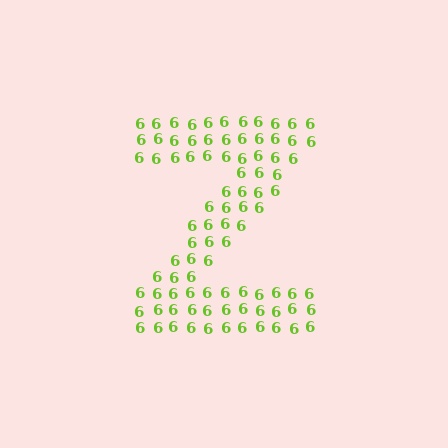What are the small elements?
The small elements are digit 6's.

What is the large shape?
The large shape is the letter Z.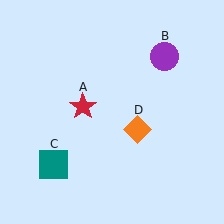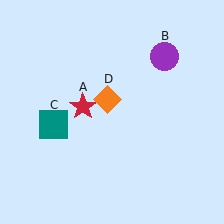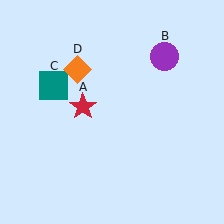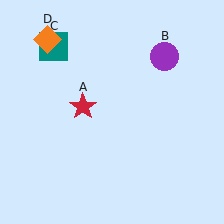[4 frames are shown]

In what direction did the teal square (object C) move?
The teal square (object C) moved up.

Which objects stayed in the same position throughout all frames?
Red star (object A) and purple circle (object B) remained stationary.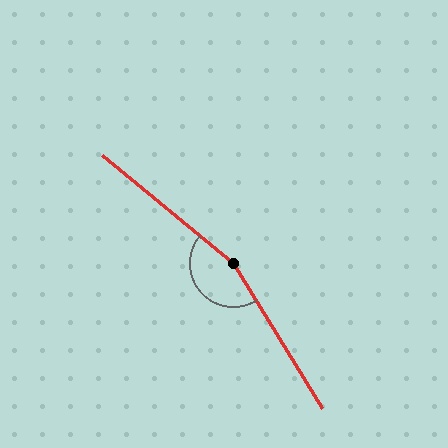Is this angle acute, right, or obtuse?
It is obtuse.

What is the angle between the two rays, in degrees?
Approximately 161 degrees.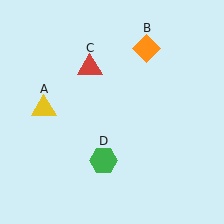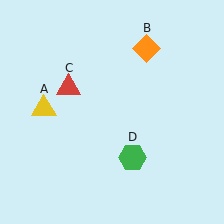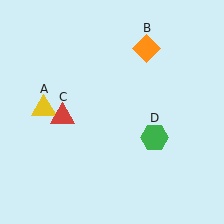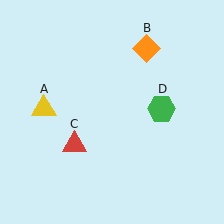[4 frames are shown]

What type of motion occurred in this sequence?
The red triangle (object C), green hexagon (object D) rotated counterclockwise around the center of the scene.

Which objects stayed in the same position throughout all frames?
Yellow triangle (object A) and orange diamond (object B) remained stationary.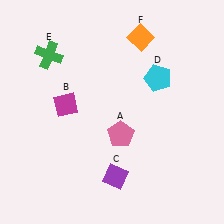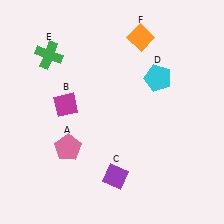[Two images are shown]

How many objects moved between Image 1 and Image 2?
1 object moved between the two images.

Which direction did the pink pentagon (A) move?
The pink pentagon (A) moved left.